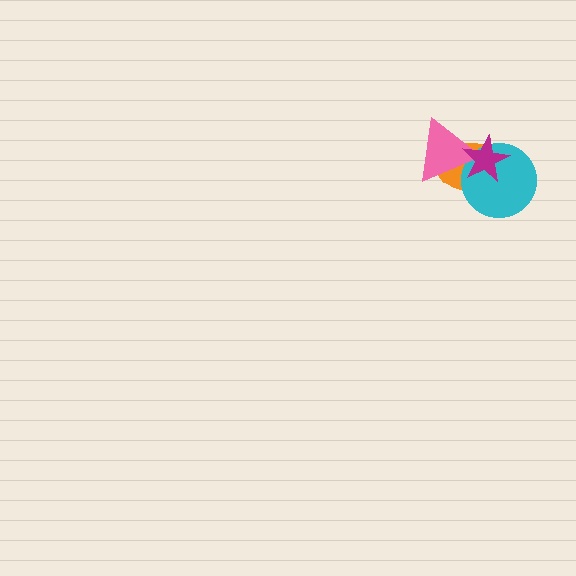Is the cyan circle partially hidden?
Yes, it is partially covered by another shape.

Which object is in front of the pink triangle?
The magenta star is in front of the pink triangle.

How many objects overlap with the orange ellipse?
3 objects overlap with the orange ellipse.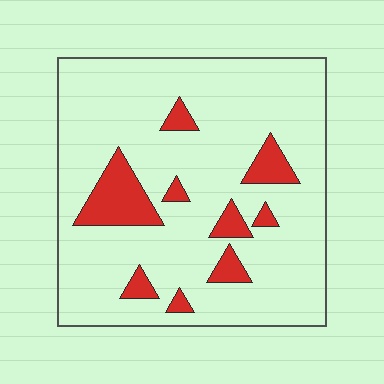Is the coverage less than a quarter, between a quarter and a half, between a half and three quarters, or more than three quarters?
Less than a quarter.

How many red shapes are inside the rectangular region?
9.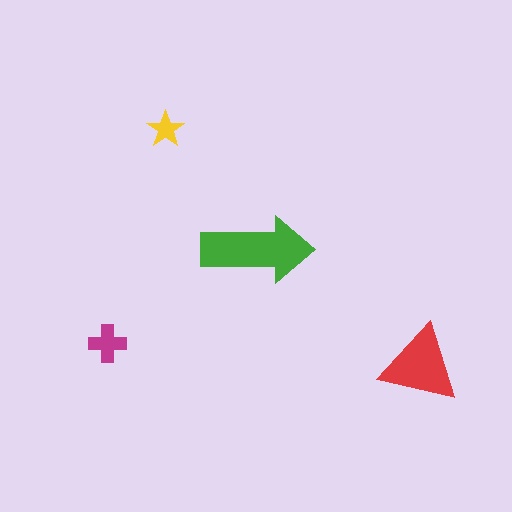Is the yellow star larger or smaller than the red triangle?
Smaller.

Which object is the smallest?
The yellow star.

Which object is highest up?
The yellow star is topmost.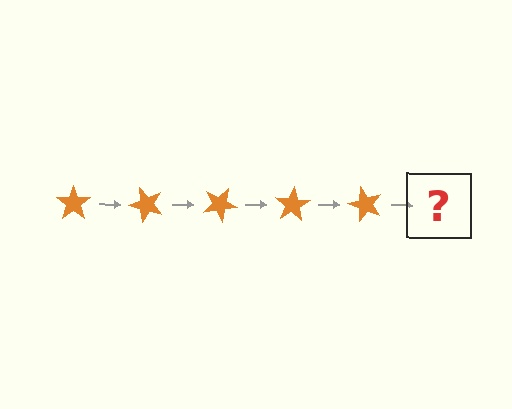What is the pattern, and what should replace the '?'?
The pattern is that the star rotates 50 degrees each step. The '?' should be an orange star rotated 250 degrees.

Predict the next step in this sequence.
The next step is an orange star rotated 250 degrees.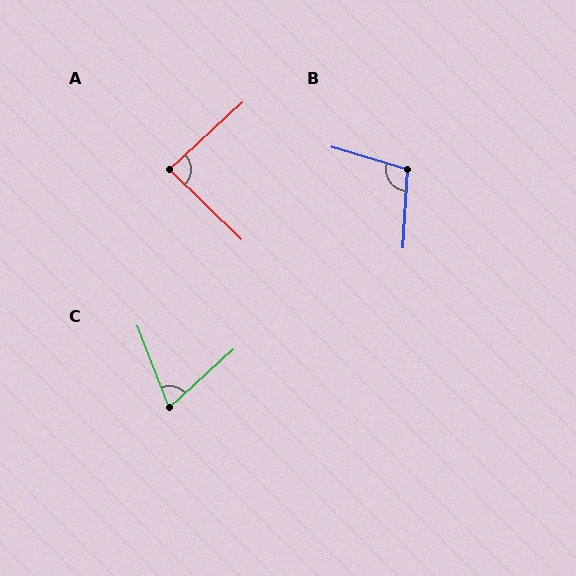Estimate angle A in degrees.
Approximately 86 degrees.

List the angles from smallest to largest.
C (68°), A (86°), B (103°).